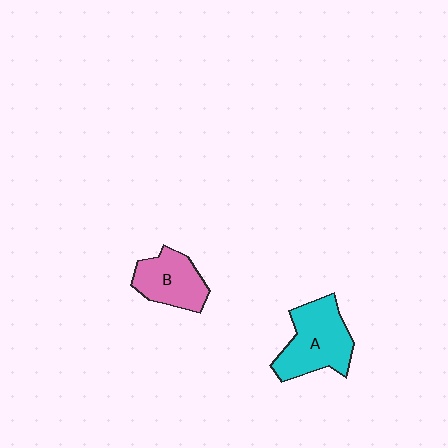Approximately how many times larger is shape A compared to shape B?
Approximately 1.3 times.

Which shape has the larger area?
Shape A (cyan).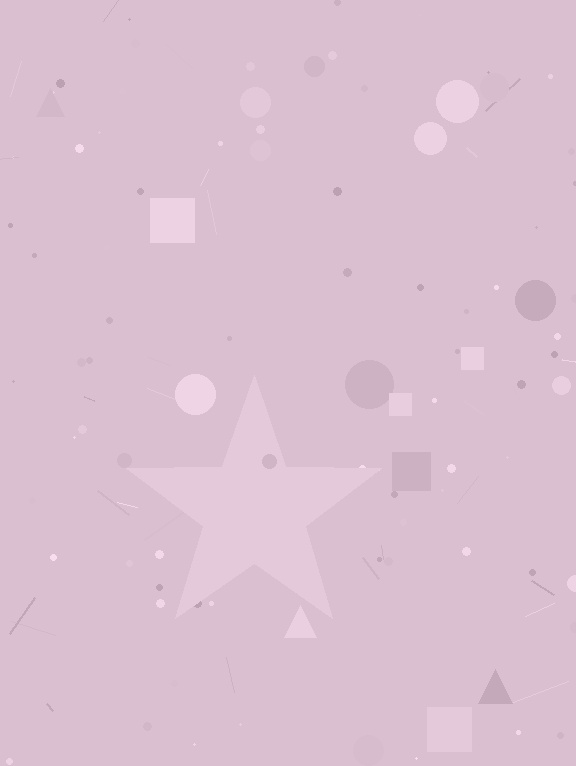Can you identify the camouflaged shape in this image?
The camouflaged shape is a star.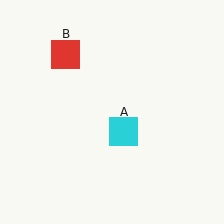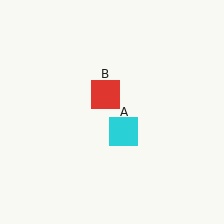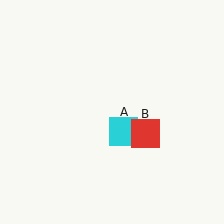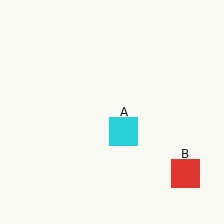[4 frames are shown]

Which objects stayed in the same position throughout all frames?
Cyan square (object A) remained stationary.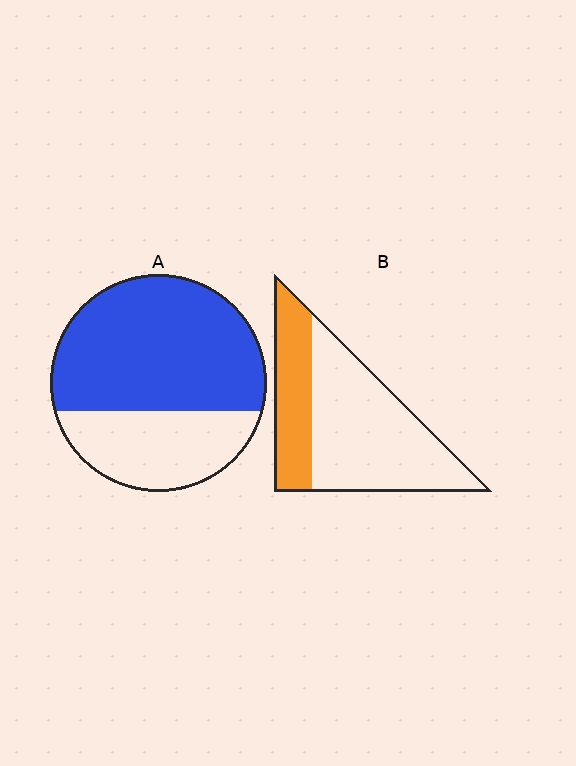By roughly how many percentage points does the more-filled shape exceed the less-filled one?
By roughly 35 percentage points (A over B).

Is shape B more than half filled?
No.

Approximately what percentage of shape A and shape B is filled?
A is approximately 65% and B is approximately 30%.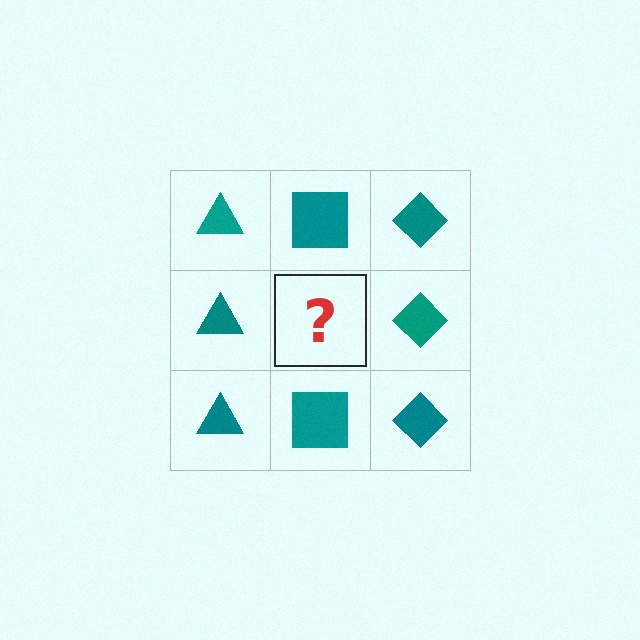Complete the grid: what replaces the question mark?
The question mark should be replaced with a teal square.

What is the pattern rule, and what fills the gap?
The rule is that each column has a consistent shape. The gap should be filled with a teal square.